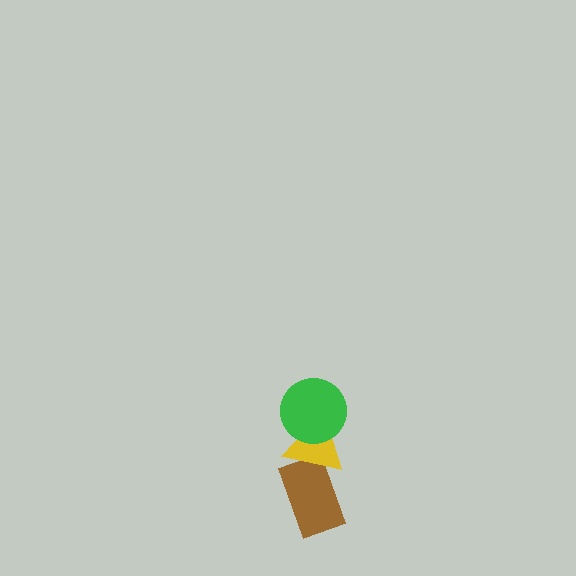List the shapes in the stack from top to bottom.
From top to bottom: the green circle, the yellow triangle, the brown rectangle.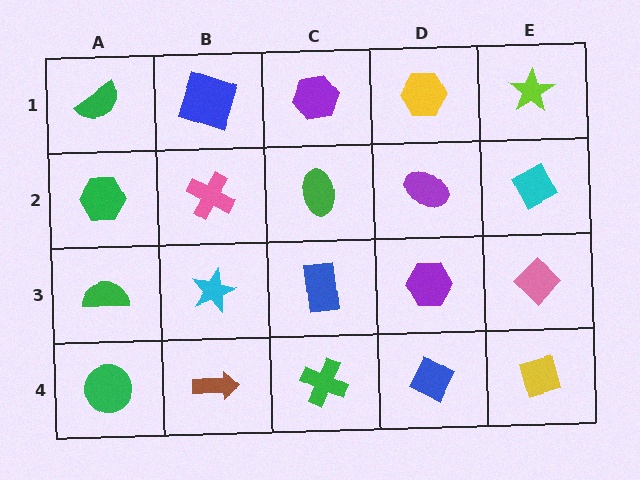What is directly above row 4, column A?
A green semicircle.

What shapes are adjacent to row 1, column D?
A purple ellipse (row 2, column D), a purple hexagon (row 1, column C), a lime star (row 1, column E).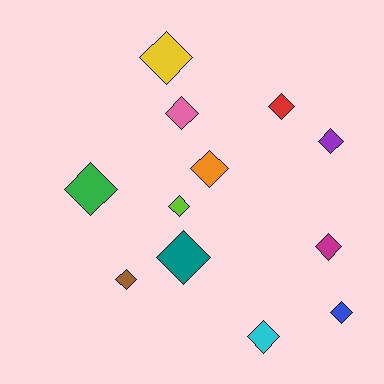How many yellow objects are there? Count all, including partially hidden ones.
There is 1 yellow object.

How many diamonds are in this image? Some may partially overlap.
There are 12 diamonds.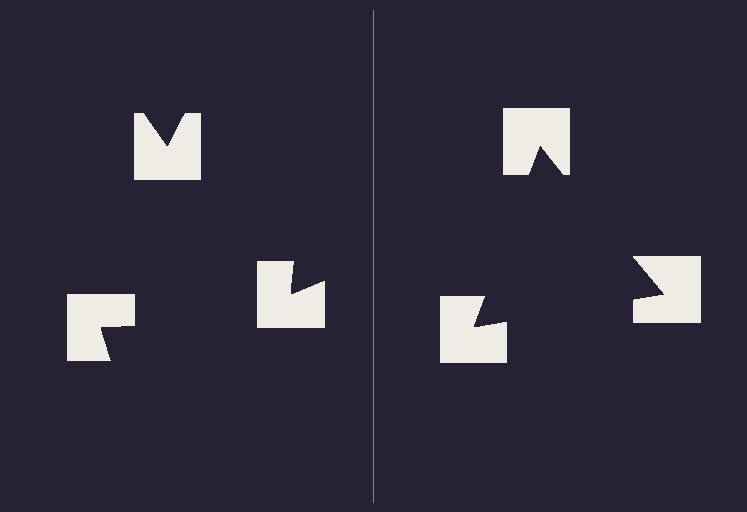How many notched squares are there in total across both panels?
6 — 3 on each side.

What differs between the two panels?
The notched squares are positioned identically on both sides; only the wedge orientations differ. On the right they align to a triangle; on the left they are misaligned.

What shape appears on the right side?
An illusory triangle.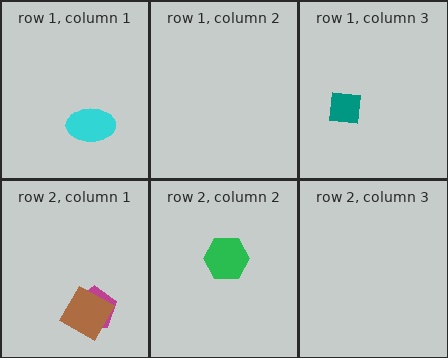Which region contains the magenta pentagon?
The row 2, column 1 region.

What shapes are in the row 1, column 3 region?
The teal square.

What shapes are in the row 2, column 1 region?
The magenta pentagon, the brown square.